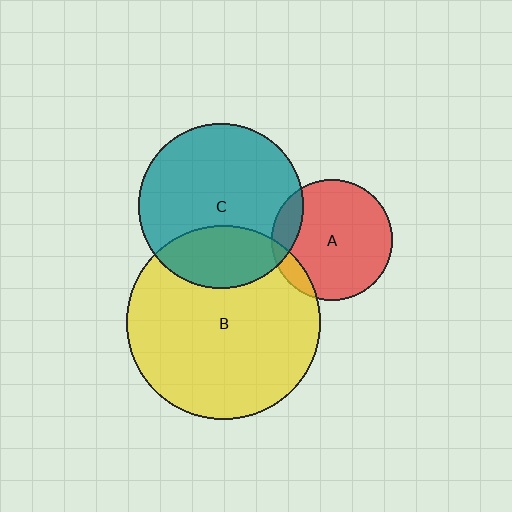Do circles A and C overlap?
Yes.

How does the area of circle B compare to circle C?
Approximately 1.4 times.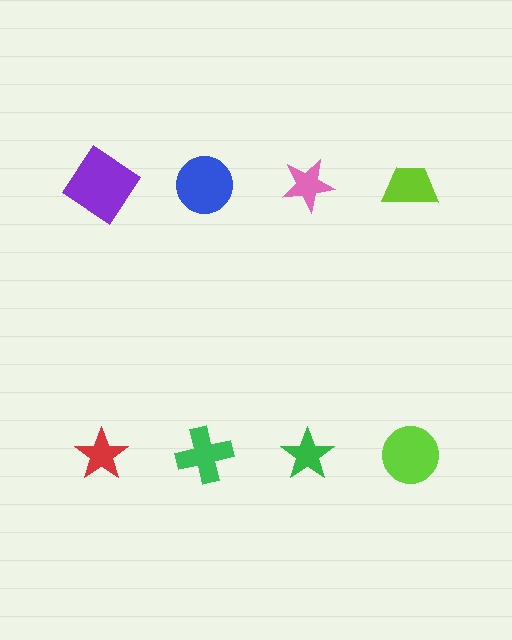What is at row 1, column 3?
A pink star.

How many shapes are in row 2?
4 shapes.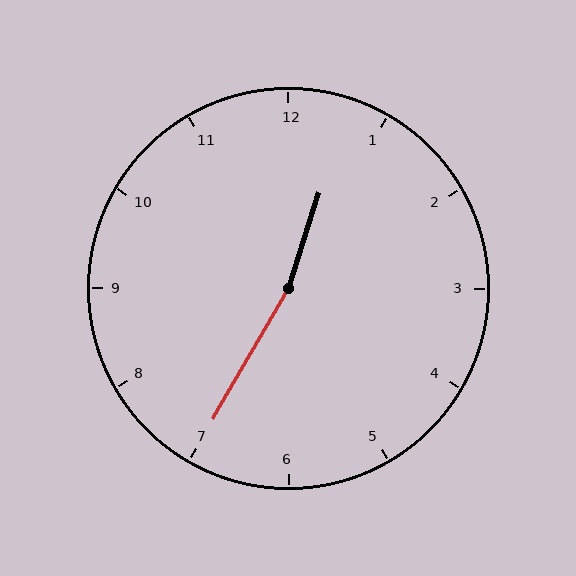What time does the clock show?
12:35.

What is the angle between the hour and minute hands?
Approximately 168 degrees.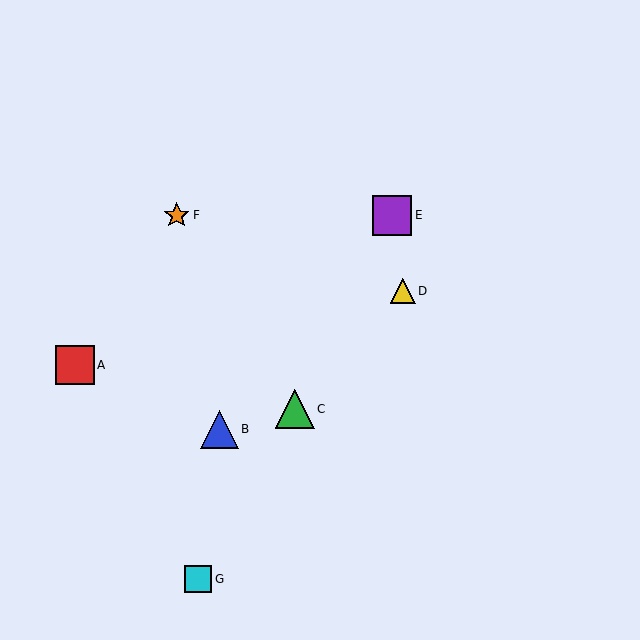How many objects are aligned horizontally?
2 objects (E, F) are aligned horizontally.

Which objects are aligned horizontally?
Objects E, F are aligned horizontally.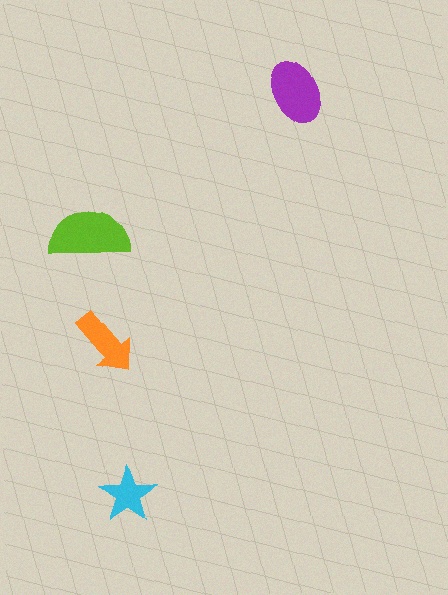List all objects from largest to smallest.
The lime semicircle, the purple ellipse, the orange arrow, the cyan star.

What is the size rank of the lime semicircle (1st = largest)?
1st.